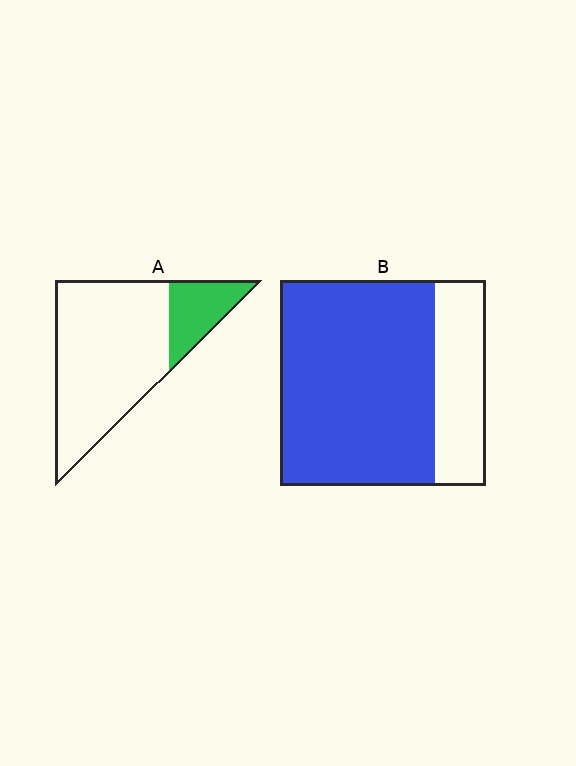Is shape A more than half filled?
No.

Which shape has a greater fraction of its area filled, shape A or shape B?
Shape B.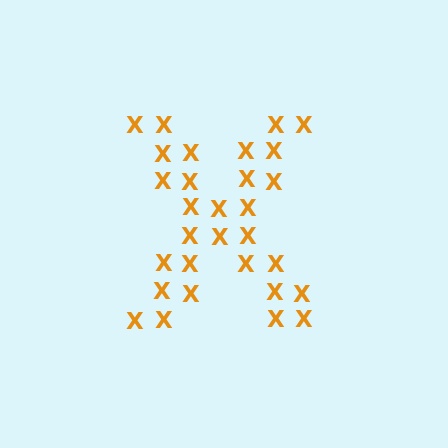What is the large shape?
The large shape is the letter X.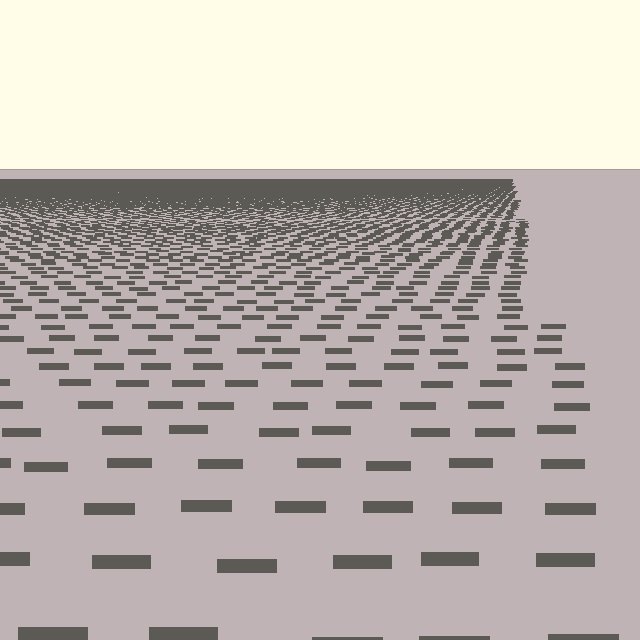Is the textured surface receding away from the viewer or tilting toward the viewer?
The surface is receding away from the viewer. Texture elements get smaller and denser toward the top.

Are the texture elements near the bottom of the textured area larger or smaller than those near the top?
Larger. Near the bottom, elements are closer to the viewer and appear at a bigger on-screen size.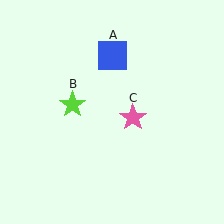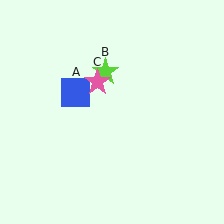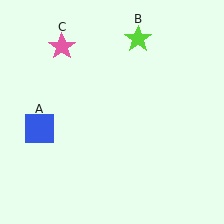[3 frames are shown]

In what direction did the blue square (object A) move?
The blue square (object A) moved down and to the left.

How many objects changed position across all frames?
3 objects changed position: blue square (object A), lime star (object B), pink star (object C).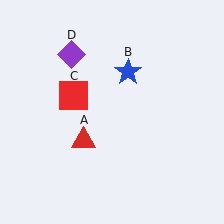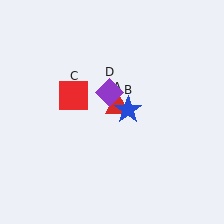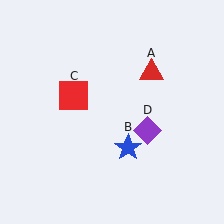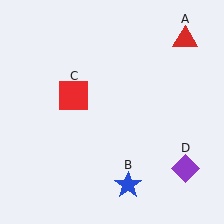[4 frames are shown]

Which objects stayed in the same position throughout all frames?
Red square (object C) remained stationary.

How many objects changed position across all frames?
3 objects changed position: red triangle (object A), blue star (object B), purple diamond (object D).